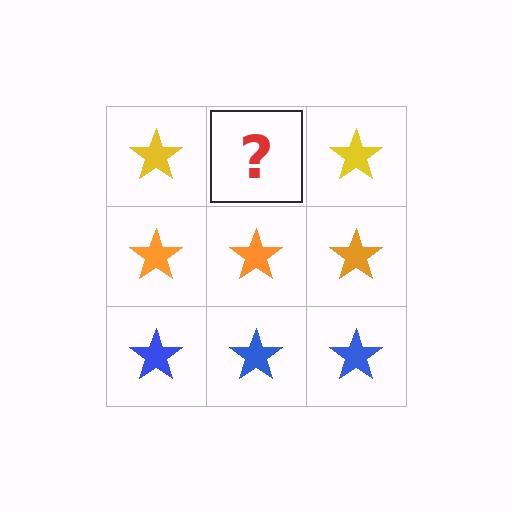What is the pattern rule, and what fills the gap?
The rule is that each row has a consistent color. The gap should be filled with a yellow star.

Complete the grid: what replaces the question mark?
The question mark should be replaced with a yellow star.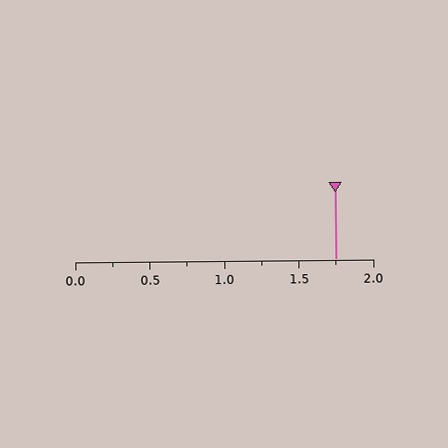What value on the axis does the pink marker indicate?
The marker indicates approximately 1.75.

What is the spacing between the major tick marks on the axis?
The major ticks are spaced 0.5 apart.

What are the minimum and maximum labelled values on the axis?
The axis runs from 0.0 to 2.0.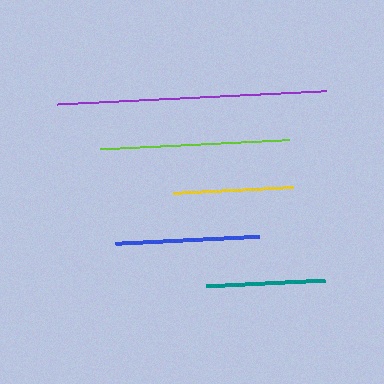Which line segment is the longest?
The purple line is the longest at approximately 270 pixels.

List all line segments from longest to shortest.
From longest to shortest: purple, lime, blue, yellow, teal.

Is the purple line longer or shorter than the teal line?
The purple line is longer than the teal line.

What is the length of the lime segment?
The lime segment is approximately 189 pixels long.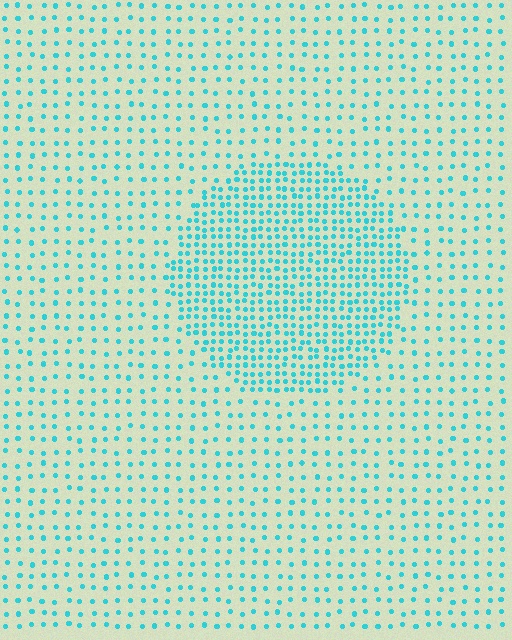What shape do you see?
I see a circle.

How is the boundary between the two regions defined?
The boundary is defined by a change in element density (approximately 2.4x ratio). All elements are the same color, size, and shape.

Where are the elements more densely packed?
The elements are more densely packed inside the circle boundary.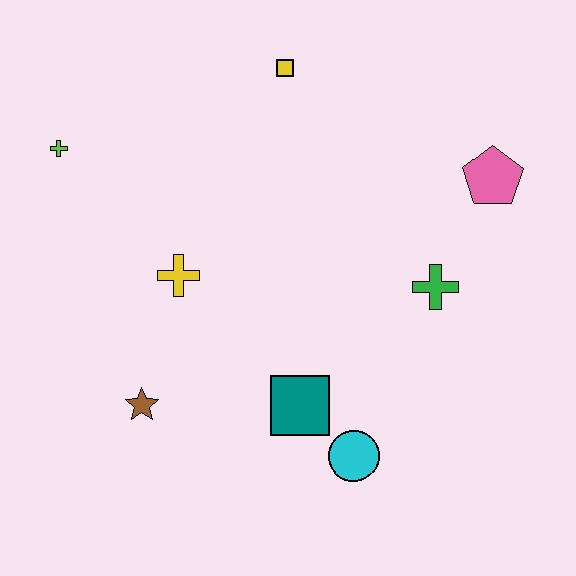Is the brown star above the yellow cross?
No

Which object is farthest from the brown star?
The pink pentagon is farthest from the brown star.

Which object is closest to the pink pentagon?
The green cross is closest to the pink pentagon.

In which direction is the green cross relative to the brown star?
The green cross is to the right of the brown star.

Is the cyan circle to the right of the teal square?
Yes